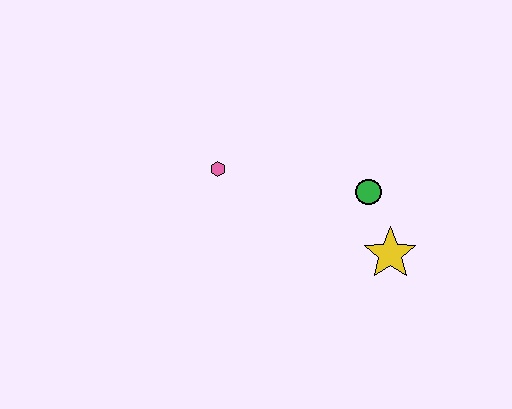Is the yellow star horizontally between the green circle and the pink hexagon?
No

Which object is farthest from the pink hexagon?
The yellow star is farthest from the pink hexagon.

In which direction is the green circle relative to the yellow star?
The green circle is above the yellow star.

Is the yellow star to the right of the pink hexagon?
Yes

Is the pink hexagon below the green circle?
No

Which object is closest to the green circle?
The yellow star is closest to the green circle.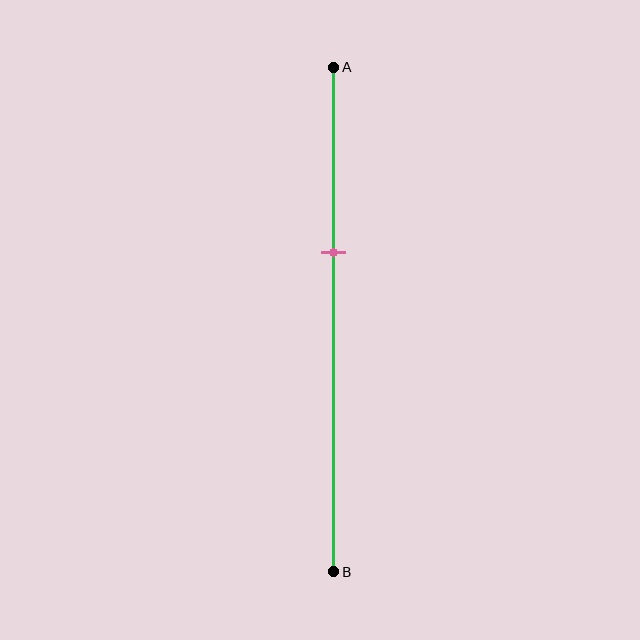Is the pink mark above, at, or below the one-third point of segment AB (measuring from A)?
The pink mark is below the one-third point of segment AB.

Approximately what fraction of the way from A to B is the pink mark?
The pink mark is approximately 35% of the way from A to B.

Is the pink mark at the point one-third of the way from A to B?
No, the mark is at about 35% from A, not at the 33% one-third point.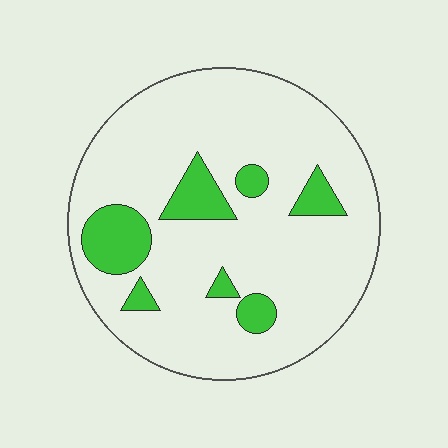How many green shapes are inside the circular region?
7.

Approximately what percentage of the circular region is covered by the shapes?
Approximately 15%.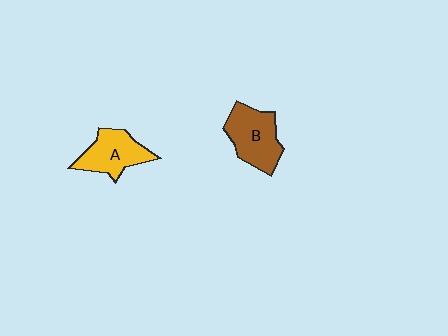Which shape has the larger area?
Shape B (brown).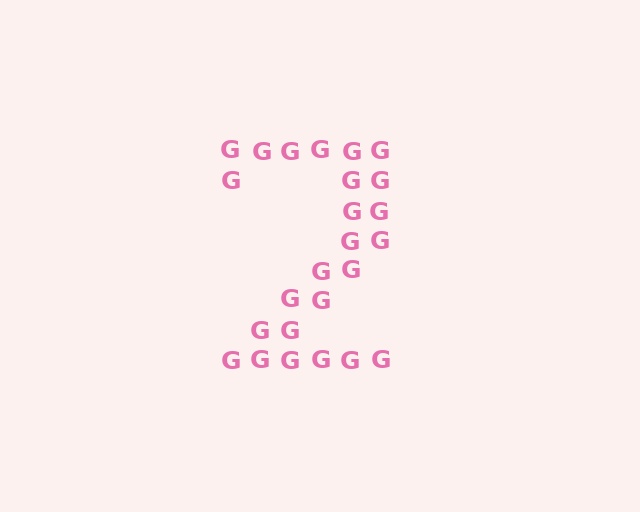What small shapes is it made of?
It is made of small letter G's.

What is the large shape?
The large shape is the digit 2.